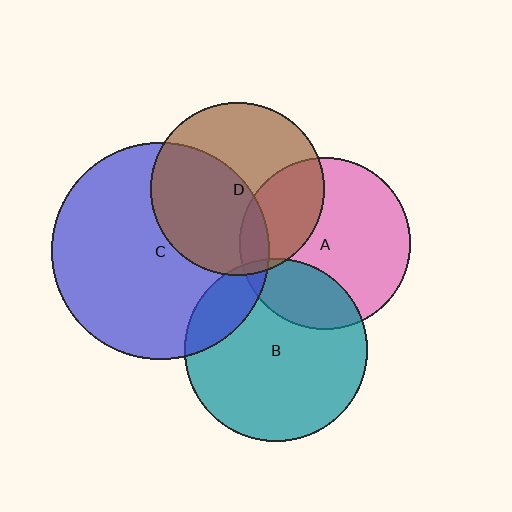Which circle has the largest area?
Circle C (blue).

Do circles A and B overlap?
Yes.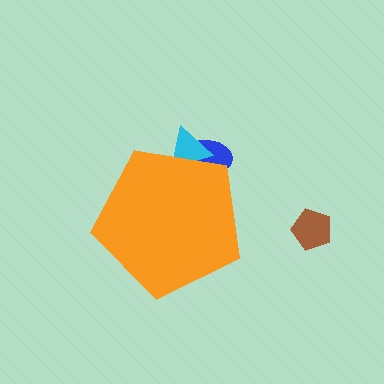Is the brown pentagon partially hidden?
No, the brown pentagon is fully visible.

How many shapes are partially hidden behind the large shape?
2 shapes are partially hidden.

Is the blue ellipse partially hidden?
Yes, the blue ellipse is partially hidden behind the orange pentagon.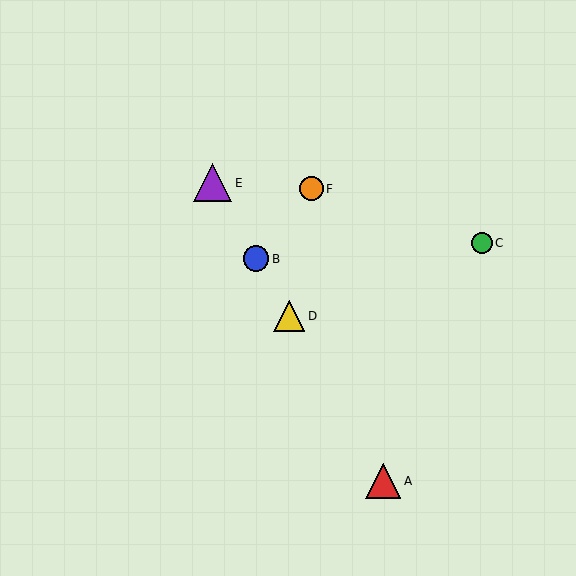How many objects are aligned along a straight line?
4 objects (A, B, D, E) are aligned along a straight line.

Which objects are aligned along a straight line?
Objects A, B, D, E are aligned along a straight line.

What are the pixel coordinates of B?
Object B is at (256, 259).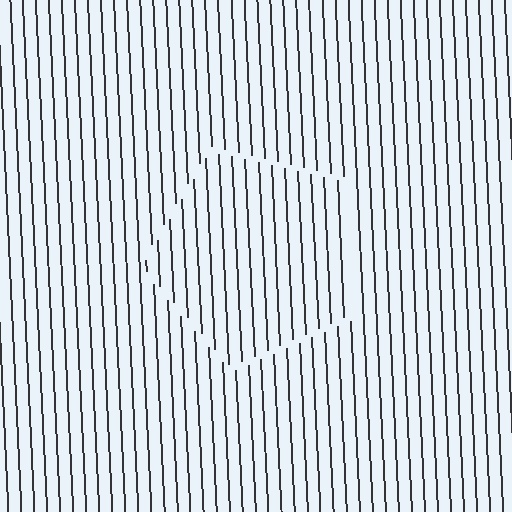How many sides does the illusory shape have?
5 sides — the line-ends trace a pentagon.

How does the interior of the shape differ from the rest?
The interior of the shape contains the same grating, shifted by half a period — the contour is defined by the phase discontinuity where line-ends from the inner and outer gratings abut.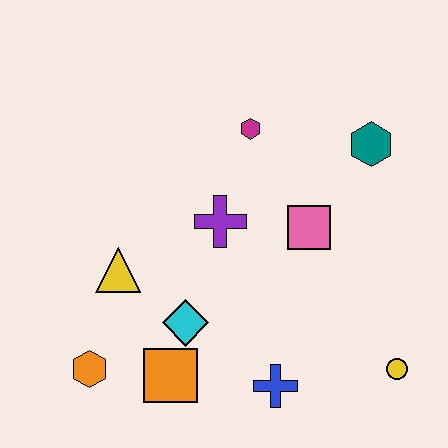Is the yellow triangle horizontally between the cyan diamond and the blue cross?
No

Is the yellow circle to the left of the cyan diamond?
No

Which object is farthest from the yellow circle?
The orange hexagon is farthest from the yellow circle.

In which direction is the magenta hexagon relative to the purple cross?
The magenta hexagon is above the purple cross.